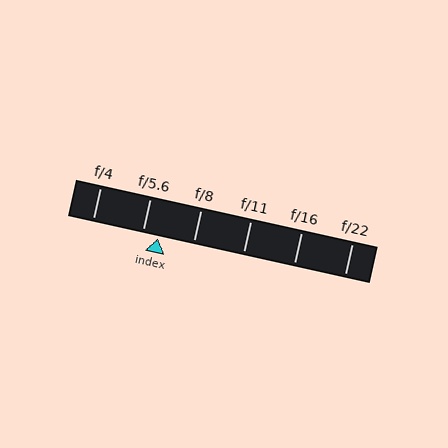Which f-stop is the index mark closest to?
The index mark is closest to f/5.6.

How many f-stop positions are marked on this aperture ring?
There are 6 f-stop positions marked.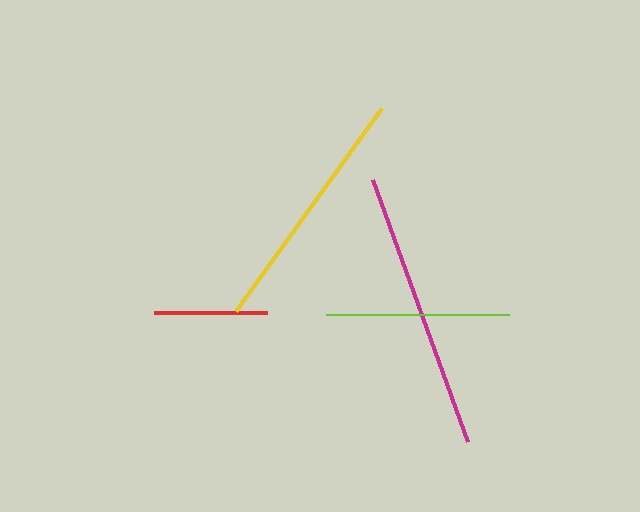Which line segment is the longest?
The magenta line is the longest at approximately 279 pixels.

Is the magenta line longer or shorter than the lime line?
The magenta line is longer than the lime line.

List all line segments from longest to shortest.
From longest to shortest: magenta, yellow, lime, red.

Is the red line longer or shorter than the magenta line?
The magenta line is longer than the red line.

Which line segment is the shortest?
The red line is the shortest at approximately 113 pixels.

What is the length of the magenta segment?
The magenta segment is approximately 279 pixels long.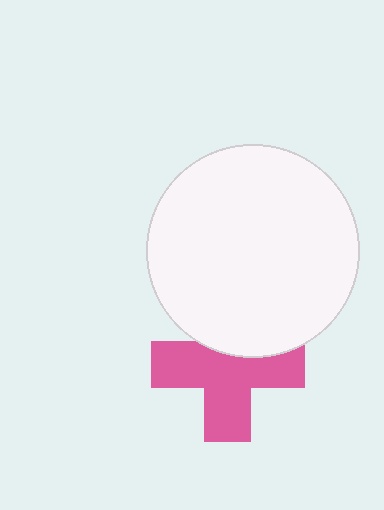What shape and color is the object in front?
The object in front is a white circle.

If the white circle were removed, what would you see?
You would see the complete pink cross.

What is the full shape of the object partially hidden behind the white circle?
The partially hidden object is a pink cross.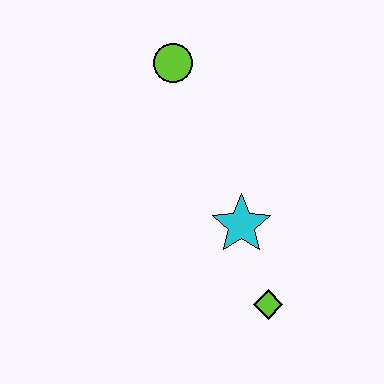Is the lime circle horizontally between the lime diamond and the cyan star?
No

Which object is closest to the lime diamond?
The cyan star is closest to the lime diamond.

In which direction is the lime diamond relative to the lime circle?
The lime diamond is below the lime circle.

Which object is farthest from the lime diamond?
The lime circle is farthest from the lime diamond.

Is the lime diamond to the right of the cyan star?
Yes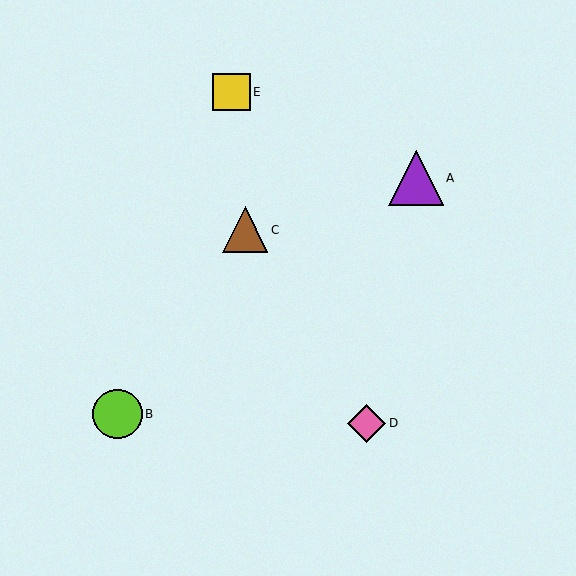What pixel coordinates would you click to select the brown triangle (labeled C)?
Click at (245, 230) to select the brown triangle C.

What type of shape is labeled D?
Shape D is a pink diamond.